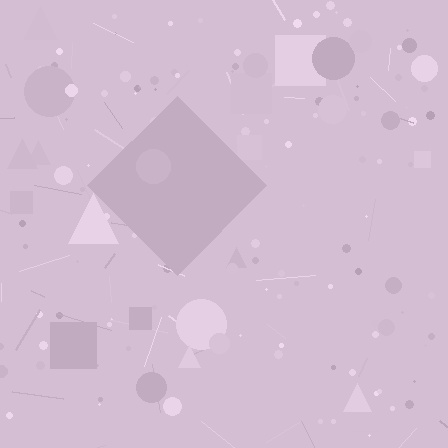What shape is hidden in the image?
A diamond is hidden in the image.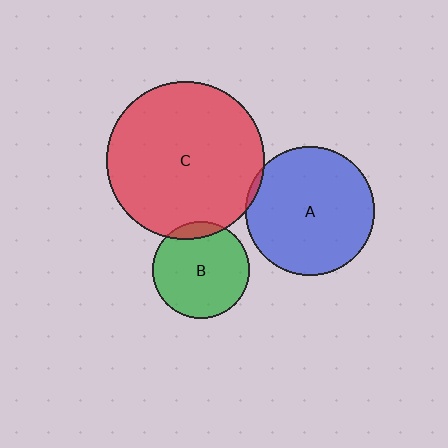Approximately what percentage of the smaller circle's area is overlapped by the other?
Approximately 10%.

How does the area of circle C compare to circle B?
Approximately 2.7 times.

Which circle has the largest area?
Circle C (red).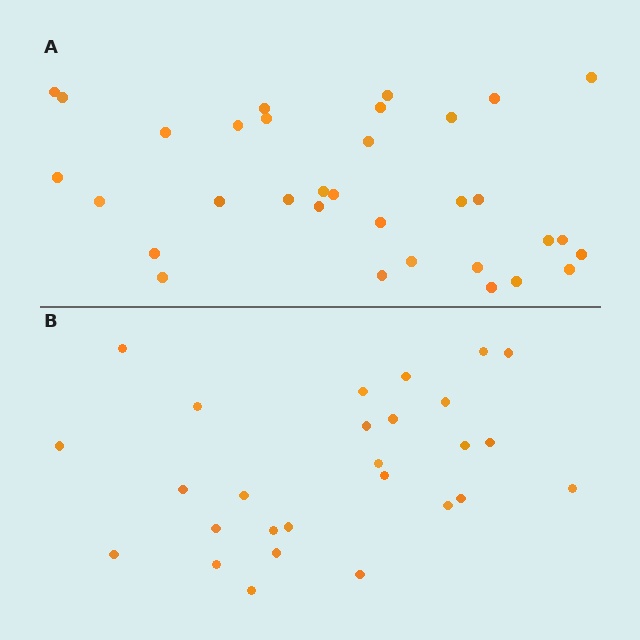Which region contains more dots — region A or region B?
Region A (the top region) has more dots.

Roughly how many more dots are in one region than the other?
Region A has about 6 more dots than region B.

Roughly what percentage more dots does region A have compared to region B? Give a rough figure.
About 20% more.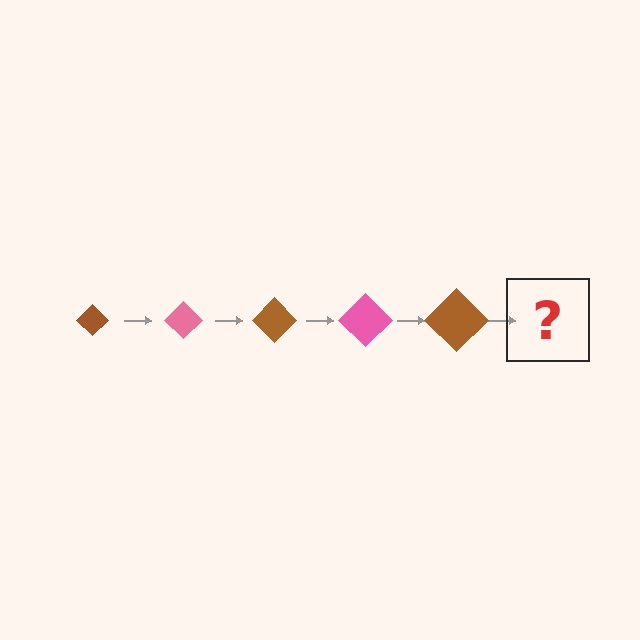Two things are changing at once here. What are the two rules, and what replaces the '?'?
The two rules are that the diamond grows larger each step and the color cycles through brown and pink. The '?' should be a pink diamond, larger than the previous one.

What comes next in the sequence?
The next element should be a pink diamond, larger than the previous one.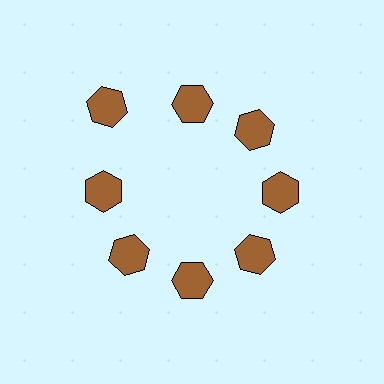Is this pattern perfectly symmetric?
No. The 8 brown hexagons are arranged in a ring, but one element near the 10 o'clock position is pushed outward from the center, breaking the 8-fold rotational symmetry.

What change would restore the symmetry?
The symmetry would be restored by moving it inward, back onto the ring so that all 8 hexagons sit at equal angles and equal distance from the center.